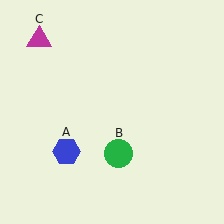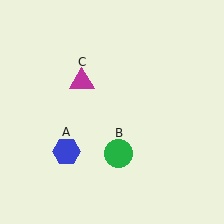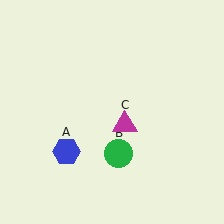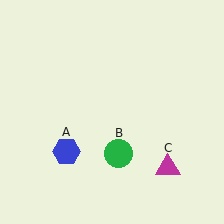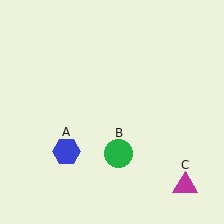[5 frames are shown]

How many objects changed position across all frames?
1 object changed position: magenta triangle (object C).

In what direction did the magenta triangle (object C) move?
The magenta triangle (object C) moved down and to the right.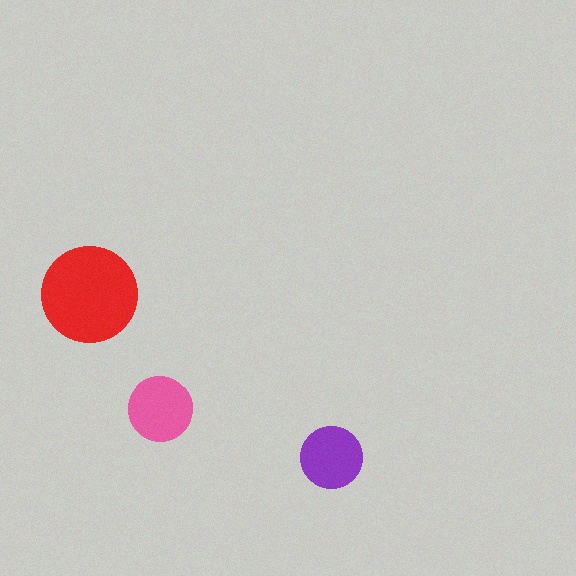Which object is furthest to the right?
The purple circle is rightmost.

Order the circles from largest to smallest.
the red one, the pink one, the purple one.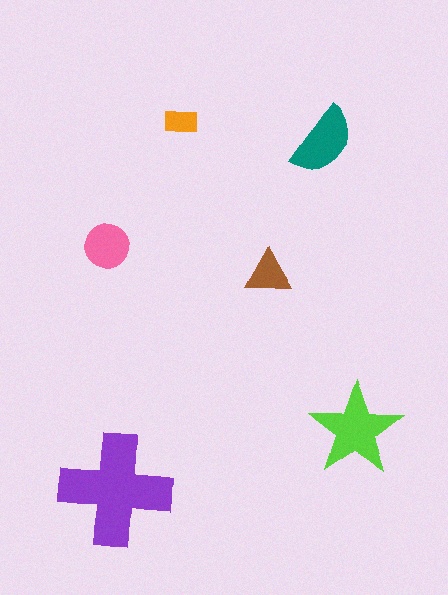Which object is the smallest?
The orange rectangle.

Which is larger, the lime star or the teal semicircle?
The lime star.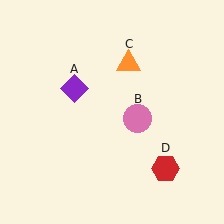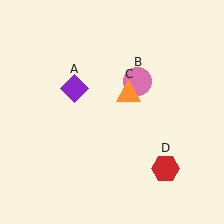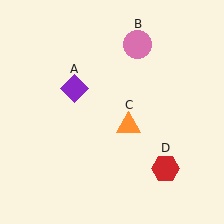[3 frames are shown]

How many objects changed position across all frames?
2 objects changed position: pink circle (object B), orange triangle (object C).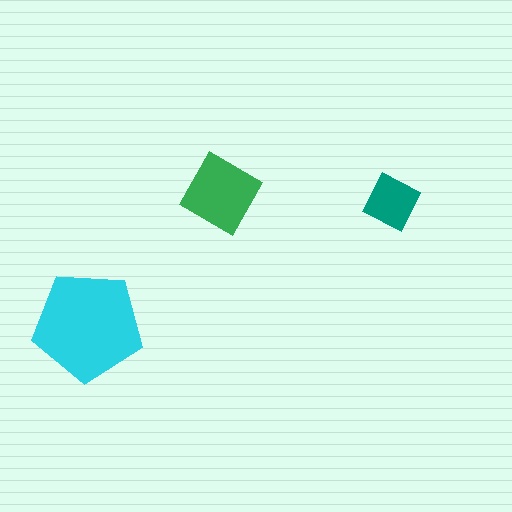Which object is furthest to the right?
The teal square is rightmost.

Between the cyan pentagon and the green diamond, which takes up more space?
The cyan pentagon.